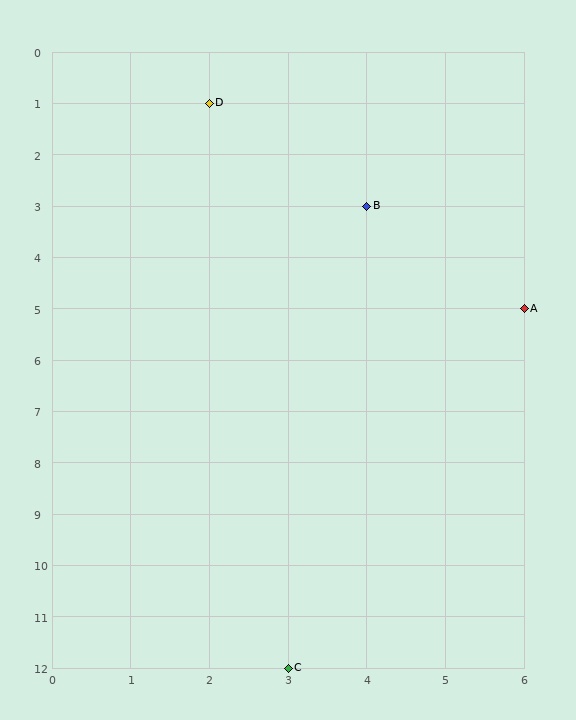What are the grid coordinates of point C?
Point C is at grid coordinates (3, 12).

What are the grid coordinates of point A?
Point A is at grid coordinates (6, 5).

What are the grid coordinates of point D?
Point D is at grid coordinates (2, 1).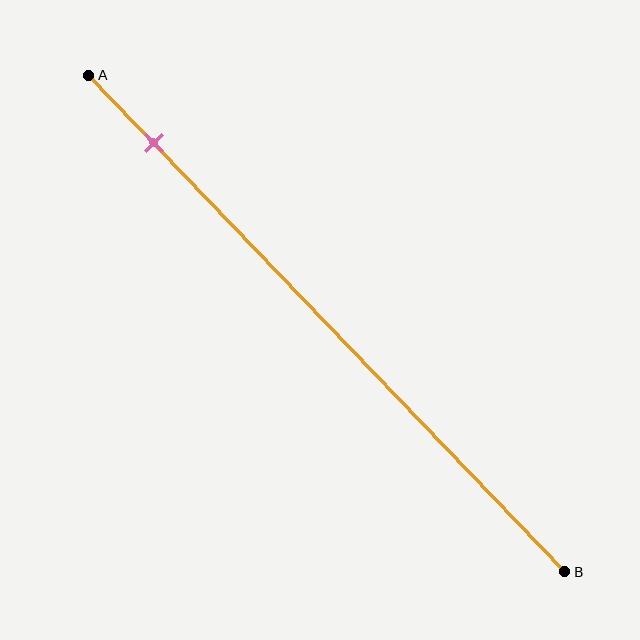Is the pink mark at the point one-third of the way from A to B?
No, the mark is at about 15% from A, not at the 33% one-third point.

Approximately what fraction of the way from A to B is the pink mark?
The pink mark is approximately 15% of the way from A to B.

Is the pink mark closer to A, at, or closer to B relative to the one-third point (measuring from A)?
The pink mark is closer to point A than the one-third point of segment AB.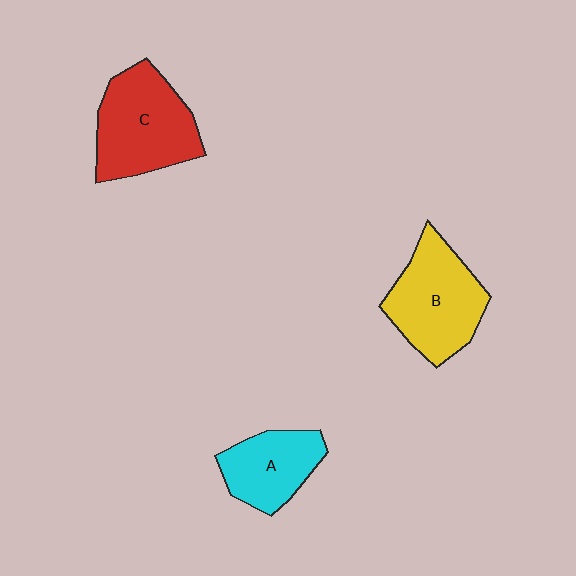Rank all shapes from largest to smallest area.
From largest to smallest: C (red), B (yellow), A (cyan).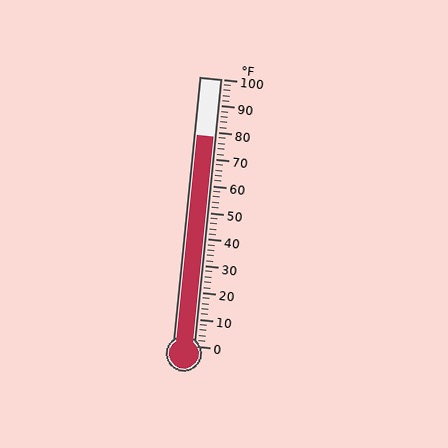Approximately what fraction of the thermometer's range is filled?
The thermometer is filled to approximately 80% of its range.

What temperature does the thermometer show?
The thermometer shows approximately 78°F.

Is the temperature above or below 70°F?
The temperature is above 70°F.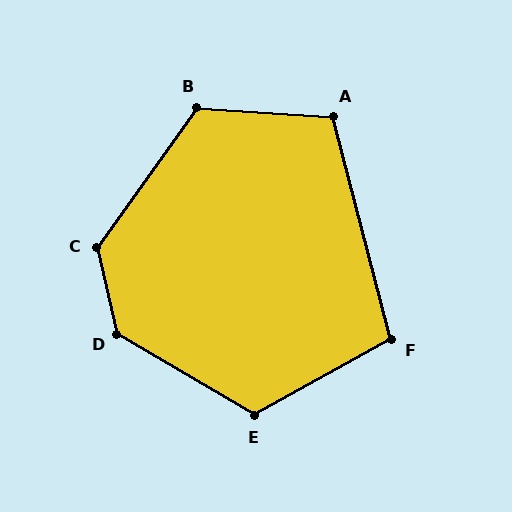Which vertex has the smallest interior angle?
F, at approximately 104 degrees.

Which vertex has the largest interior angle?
D, at approximately 134 degrees.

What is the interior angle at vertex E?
Approximately 120 degrees (obtuse).